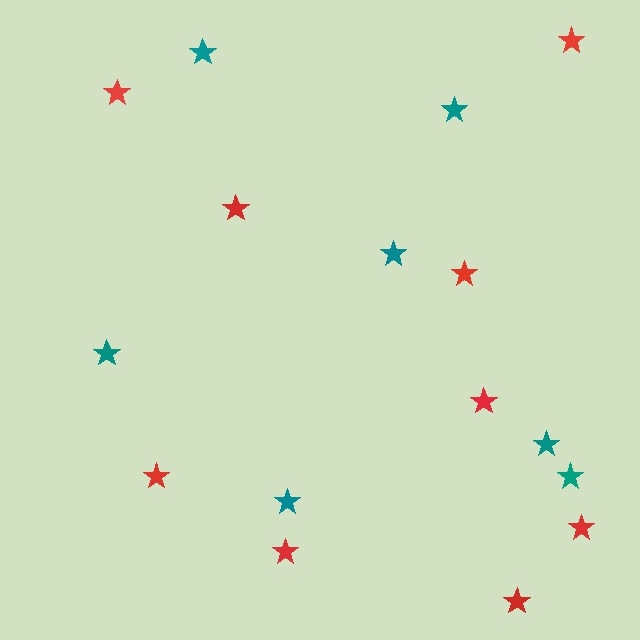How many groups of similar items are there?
There are 2 groups: one group of red stars (9) and one group of teal stars (7).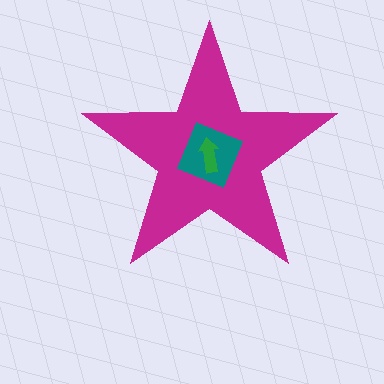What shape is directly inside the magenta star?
The teal diamond.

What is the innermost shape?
The green arrow.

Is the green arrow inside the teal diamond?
Yes.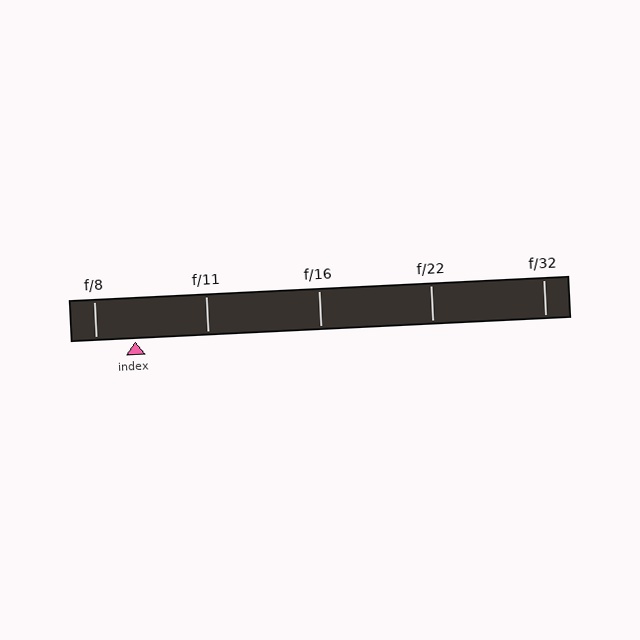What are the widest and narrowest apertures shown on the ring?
The widest aperture shown is f/8 and the narrowest is f/32.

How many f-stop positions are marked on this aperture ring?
There are 5 f-stop positions marked.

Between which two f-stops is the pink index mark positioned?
The index mark is between f/8 and f/11.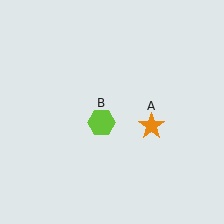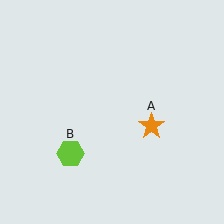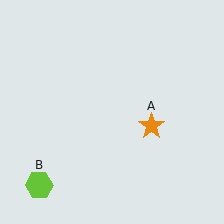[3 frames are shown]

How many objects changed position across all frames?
1 object changed position: lime hexagon (object B).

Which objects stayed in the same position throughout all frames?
Orange star (object A) remained stationary.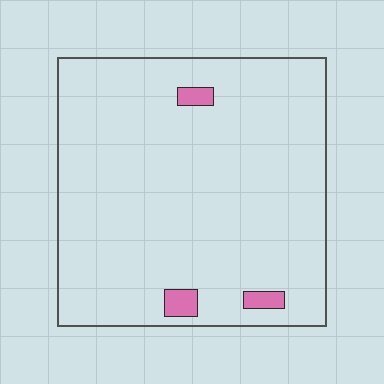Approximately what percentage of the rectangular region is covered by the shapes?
Approximately 5%.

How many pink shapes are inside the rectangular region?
3.